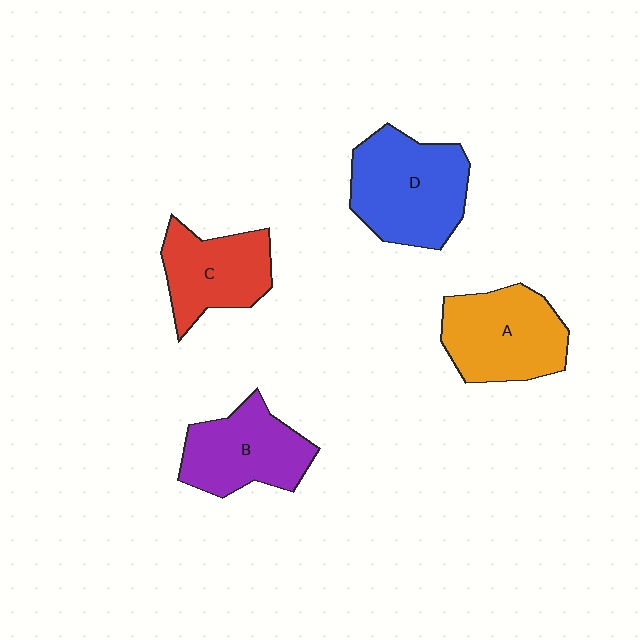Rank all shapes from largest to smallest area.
From largest to smallest: D (blue), A (orange), B (purple), C (red).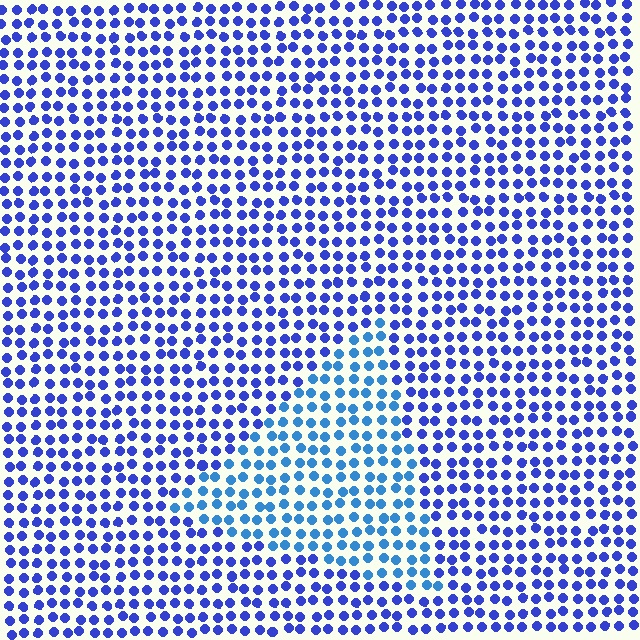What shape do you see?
I see a triangle.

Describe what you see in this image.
The image is filled with small blue elements in a uniform arrangement. A triangle-shaped region is visible where the elements are tinted to a slightly different hue, forming a subtle color boundary.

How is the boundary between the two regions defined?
The boundary is defined purely by a slight shift in hue (about 28 degrees). Spacing, size, and orientation are identical on both sides.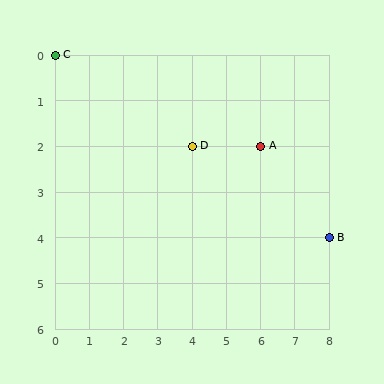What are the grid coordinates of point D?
Point D is at grid coordinates (4, 2).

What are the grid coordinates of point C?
Point C is at grid coordinates (0, 0).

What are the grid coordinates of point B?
Point B is at grid coordinates (8, 4).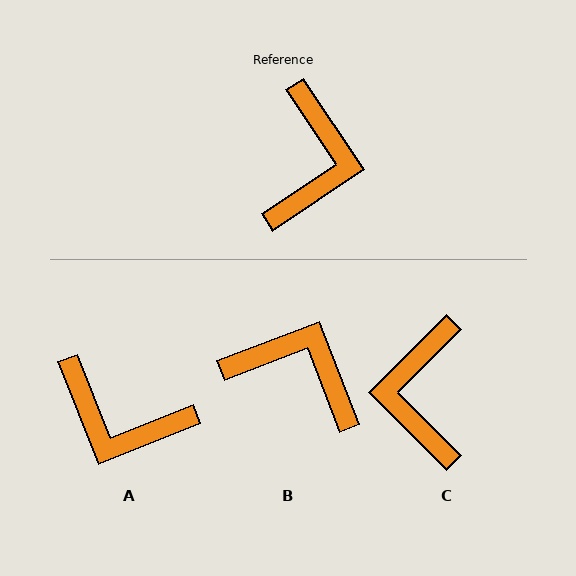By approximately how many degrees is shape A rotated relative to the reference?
Approximately 102 degrees clockwise.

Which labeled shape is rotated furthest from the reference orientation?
C, about 169 degrees away.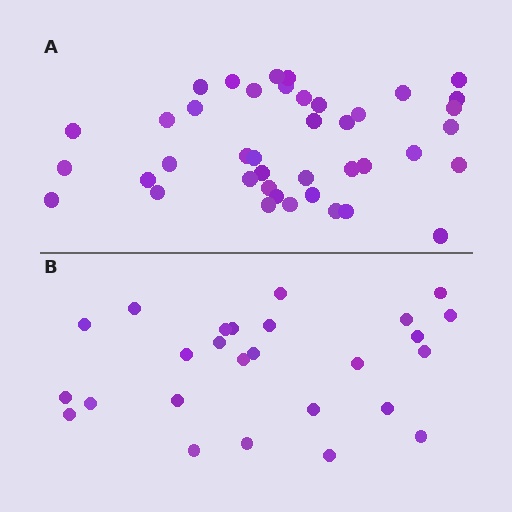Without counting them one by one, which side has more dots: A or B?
Region A (the top region) has more dots.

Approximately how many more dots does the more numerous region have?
Region A has approximately 15 more dots than region B.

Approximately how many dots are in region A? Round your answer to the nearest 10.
About 40 dots. (The exact count is 41, which rounds to 40.)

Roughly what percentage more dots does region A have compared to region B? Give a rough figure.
About 60% more.